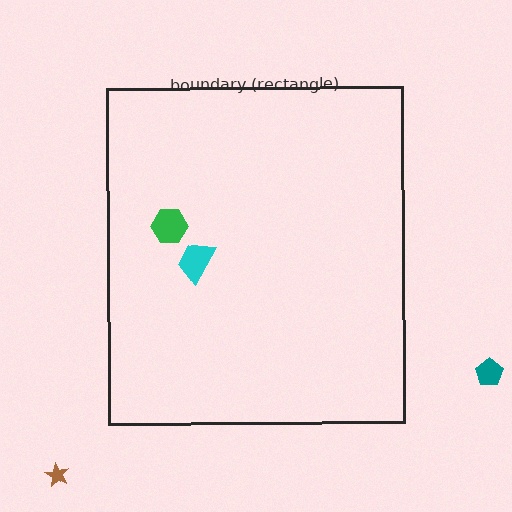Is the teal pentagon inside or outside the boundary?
Outside.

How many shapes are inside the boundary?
2 inside, 2 outside.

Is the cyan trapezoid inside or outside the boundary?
Inside.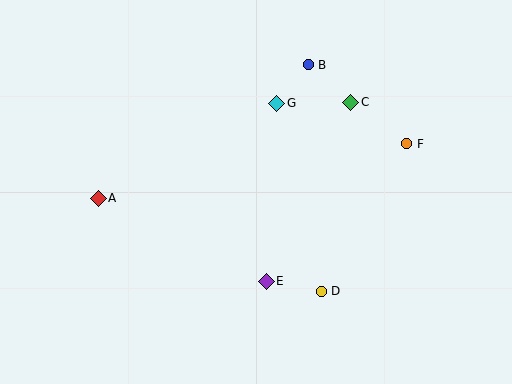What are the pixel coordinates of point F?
Point F is at (407, 144).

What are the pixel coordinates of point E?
Point E is at (266, 281).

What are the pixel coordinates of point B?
Point B is at (308, 65).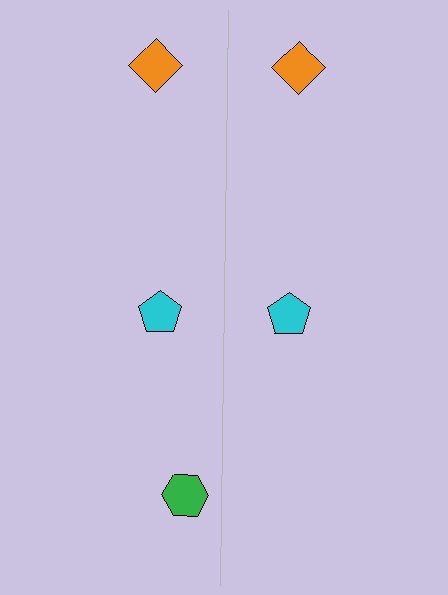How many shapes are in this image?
There are 5 shapes in this image.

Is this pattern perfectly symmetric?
No, the pattern is not perfectly symmetric. A green hexagon is missing from the right side.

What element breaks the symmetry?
A green hexagon is missing from the right side.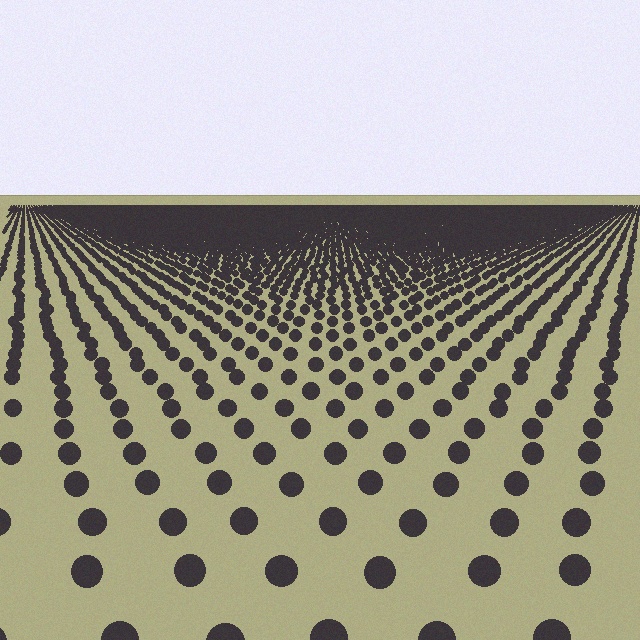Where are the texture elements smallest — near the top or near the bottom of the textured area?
Near the top.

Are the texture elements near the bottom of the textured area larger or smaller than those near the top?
Larger. Near the bottom, elements are closer to the viewer and appear at a bigger on-screen size.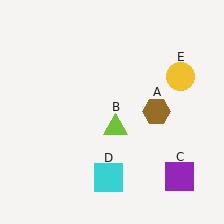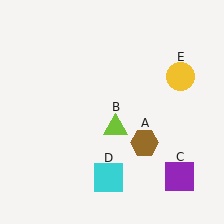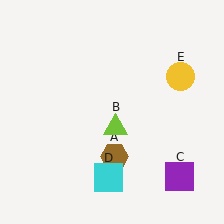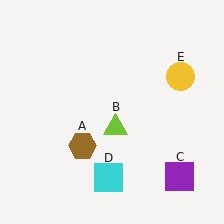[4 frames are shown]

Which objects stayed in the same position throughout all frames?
Lime triangle (object B) and purple square (object C) and cyan square (object D) and yellow circle (object E) remained stationary.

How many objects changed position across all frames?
1 object changed position: brown hexagon (object A).